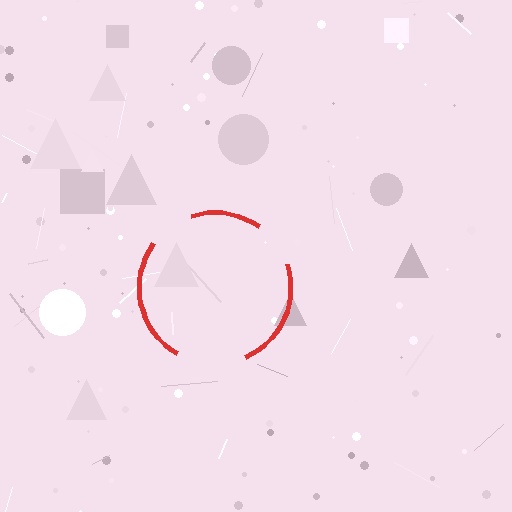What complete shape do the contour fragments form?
The contour fragments form a circle.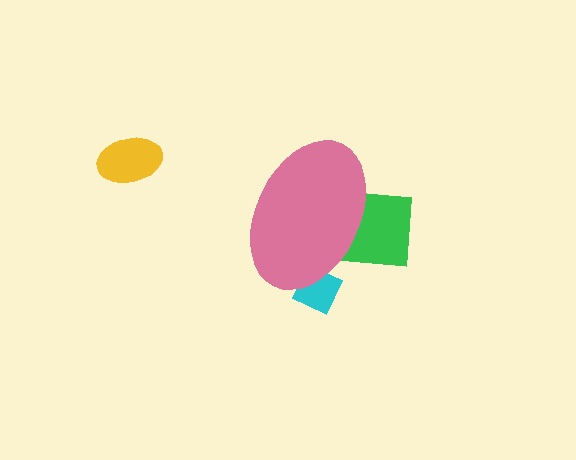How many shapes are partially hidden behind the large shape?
2 shapes are partially hidden.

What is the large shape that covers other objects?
A pink ellipse.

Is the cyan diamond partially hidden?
Yes, the cyan diamond is partially hidden behind the pink ellipse.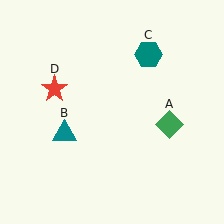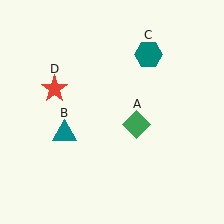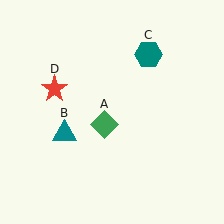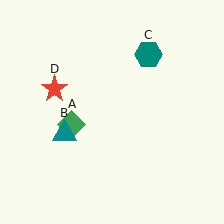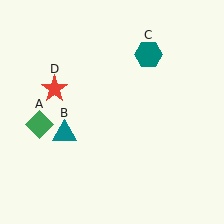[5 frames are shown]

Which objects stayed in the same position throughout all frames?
Teal triangle (object B) and teal hexagon (object C) and red star (object D) remained stationary.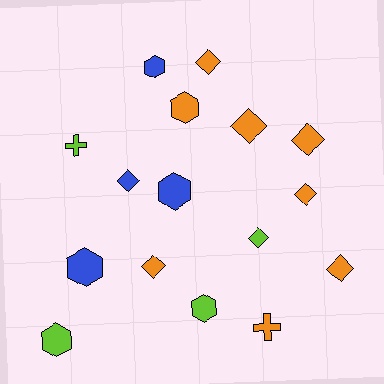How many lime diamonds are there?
There is 1 lime diamond.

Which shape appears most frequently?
Diamond, with 8 objects.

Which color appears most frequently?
Orange, with 8 objects.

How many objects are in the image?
There are 16 objects.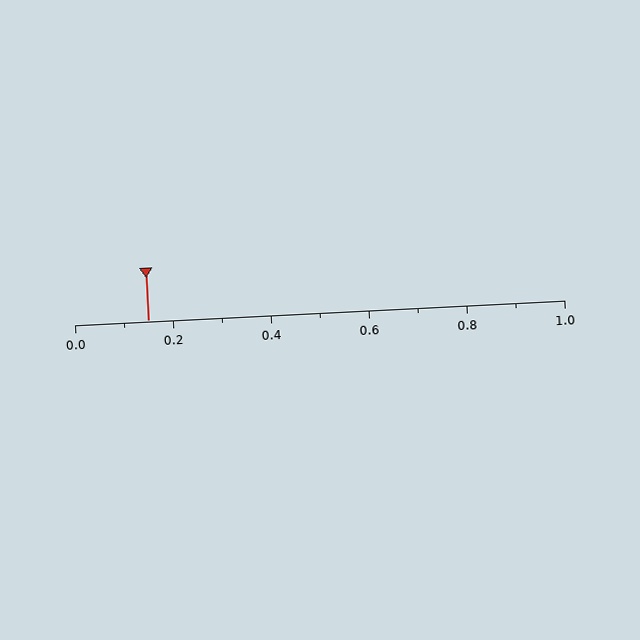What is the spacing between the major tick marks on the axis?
The major ticks are spaced 0.2 apart.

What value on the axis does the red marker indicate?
The marker indicates approximately 0.15.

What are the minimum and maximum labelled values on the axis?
The axis runs from 0.0 to 1.0.